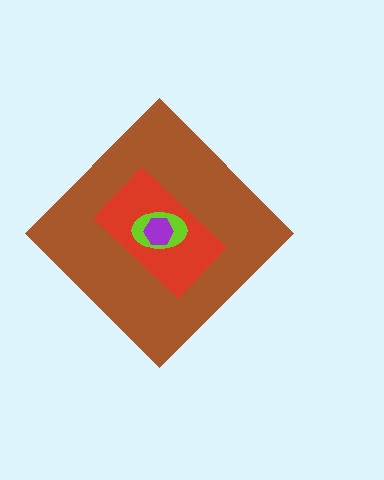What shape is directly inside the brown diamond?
The red rectangle.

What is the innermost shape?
The purple hexagon.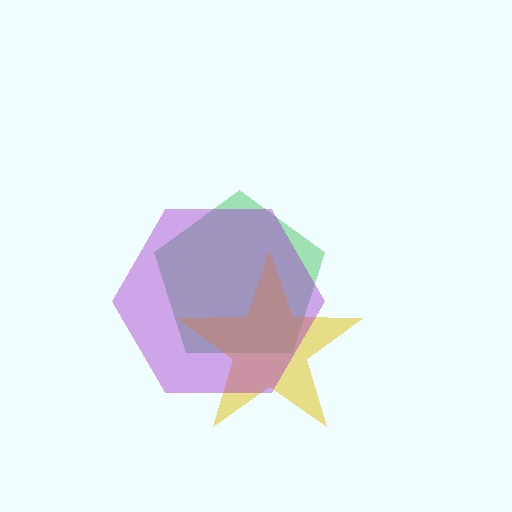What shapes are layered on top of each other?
The layered shapes are: a green pentagon, a yellow star, a purple hexagon.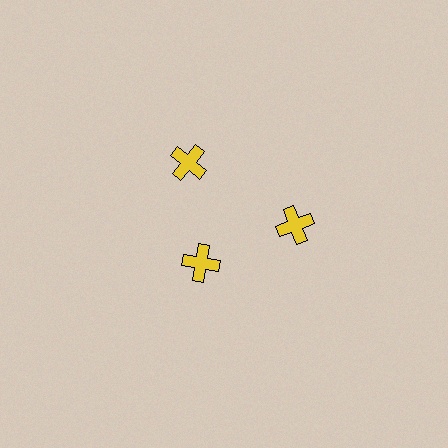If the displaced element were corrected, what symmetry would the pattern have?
It would have 3-fold rotational symmetry — the pattern would map onto itself every 120 degrees.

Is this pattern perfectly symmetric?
No. The 3 yellow crosses are arranged in a ring, but one element near the 7 o'clock position is pulled inward toward the center, breaking the 3-fold rotational symmetry.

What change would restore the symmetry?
The symmetry would be restored by moving it outward, back onto the ring so that all 3 crosses sit at equal angles and equal distance from the center.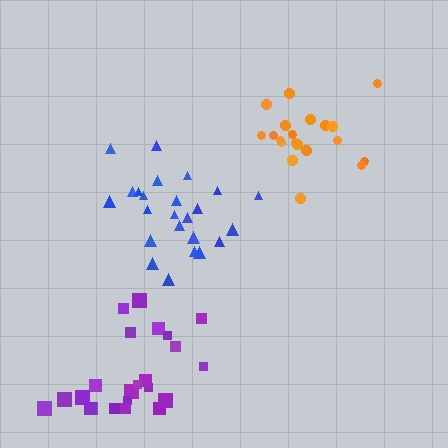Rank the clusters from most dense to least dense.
blue, orange, purple.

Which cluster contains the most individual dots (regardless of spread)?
Blue (24).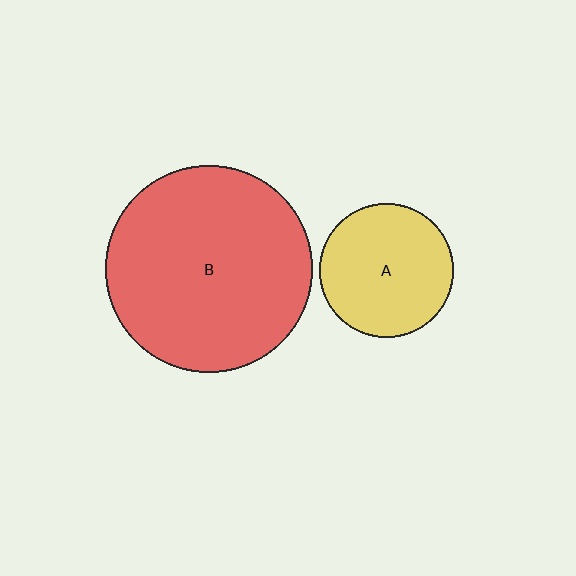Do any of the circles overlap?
No, none of the circles overlap.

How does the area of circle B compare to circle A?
Approximately 2.4 times.